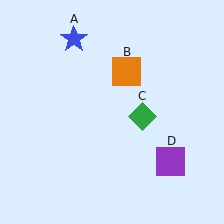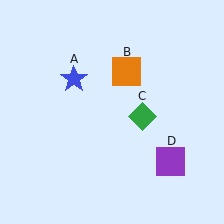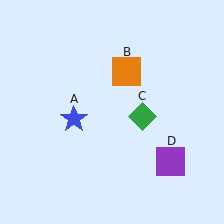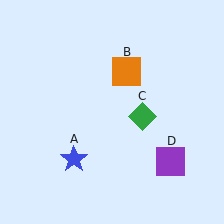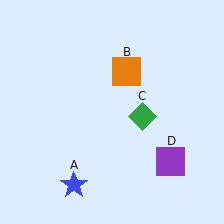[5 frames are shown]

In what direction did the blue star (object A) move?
The blue star (object A) moved down.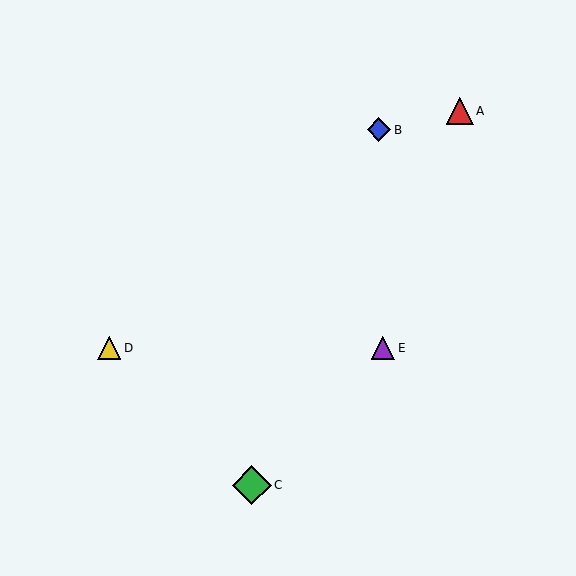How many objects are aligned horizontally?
2 objects (D, E) are aligned horizontally.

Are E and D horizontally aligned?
Yes, both are at y≈348.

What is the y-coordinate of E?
Object E is at y≈348.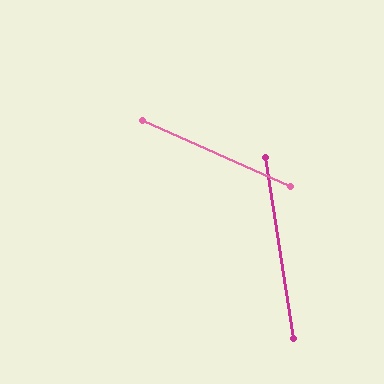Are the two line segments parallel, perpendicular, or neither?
Neither parallel nor perpendicular — they differ by about 57°.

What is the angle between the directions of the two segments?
Approximately 57 degrees.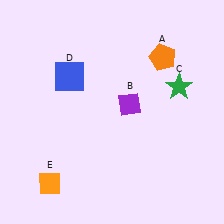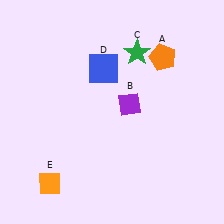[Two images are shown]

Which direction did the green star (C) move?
The green star (C) moved left.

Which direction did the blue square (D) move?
The blue square (D) moved right.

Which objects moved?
The objects that moved are: the green star (C), the blue square (D).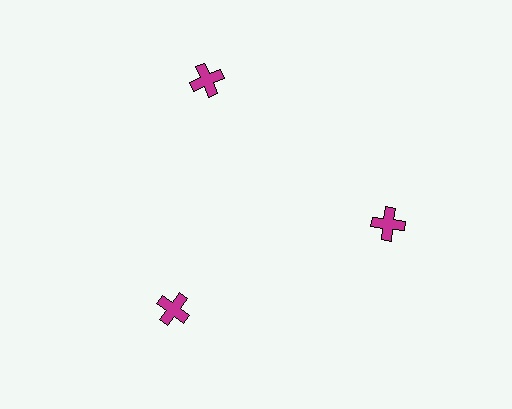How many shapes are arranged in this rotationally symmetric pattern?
There are 3 shapes, arranged in 3 groups of 1.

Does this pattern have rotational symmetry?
Yes, this pattern has 3-fold rotational symmetry. It looks the same after rotating 120 degrees around the center.